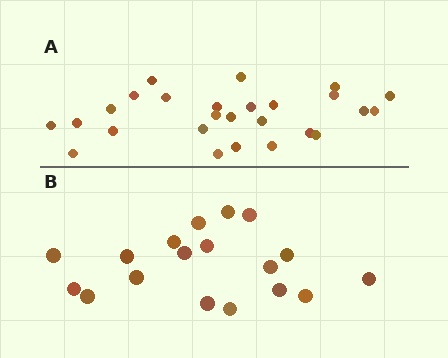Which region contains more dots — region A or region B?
Region A (the top region) has more dots.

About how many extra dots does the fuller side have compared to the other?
Region A has roughly 8 or so more dots than region B.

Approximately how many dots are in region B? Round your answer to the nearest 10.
About 20 dots. (The exact count is 18, which rounds to 20.)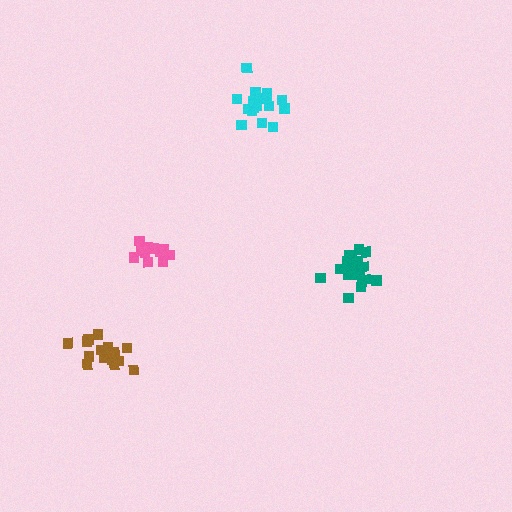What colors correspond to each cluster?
The clusters are colored: cyan, brown, pink, teal.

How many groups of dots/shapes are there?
There are 4 groups.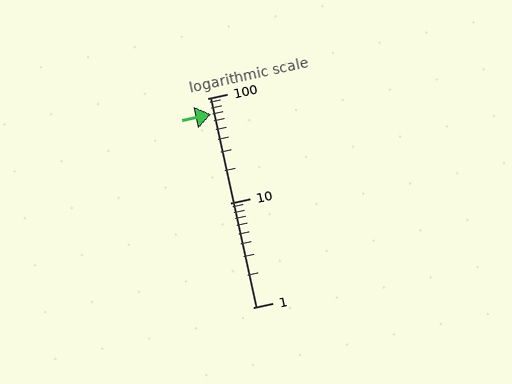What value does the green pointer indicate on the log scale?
The pointer indicates approximately 70.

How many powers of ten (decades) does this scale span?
The scale spans 2 decades, from 1 to 100.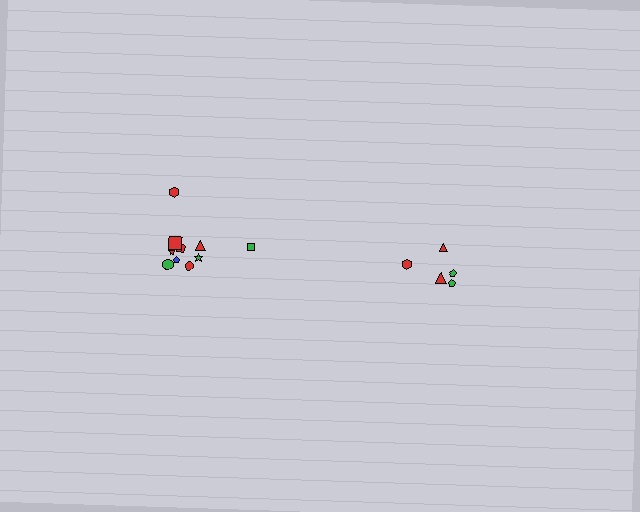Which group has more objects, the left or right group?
The left group.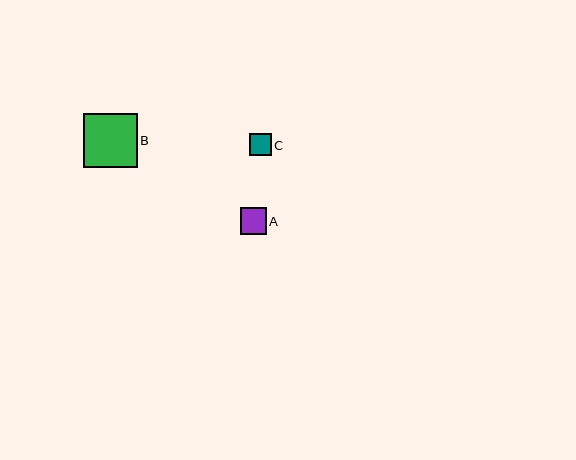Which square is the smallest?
Square C is the smallest with a size of approximately 22 pixels.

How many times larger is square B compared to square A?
Square B is approximately 2.1 times the size of square A.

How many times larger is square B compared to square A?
Square B is approximately 2.1 times the size of square A.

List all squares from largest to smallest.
From largest to smallest: B, A, C.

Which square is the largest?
Square B is the largest with a size of approximately 54 pixels.